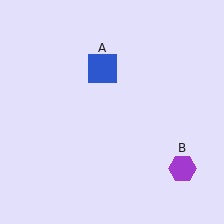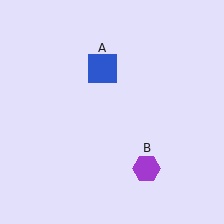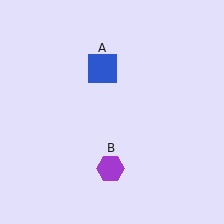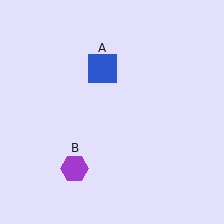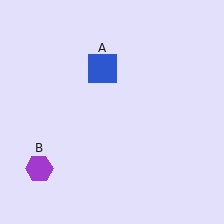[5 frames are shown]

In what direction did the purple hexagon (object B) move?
The purple hexagon (object B) moved left.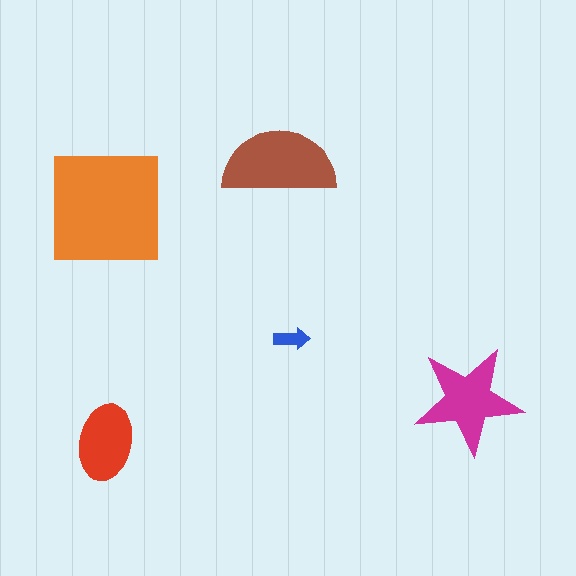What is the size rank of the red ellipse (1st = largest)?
4th.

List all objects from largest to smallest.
The orange square, the brown semicircle, the magenta star, the red ellipse, the blue arrow.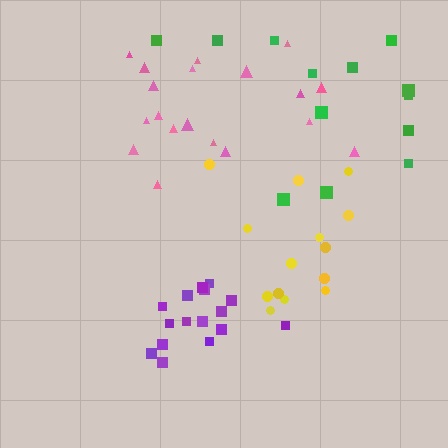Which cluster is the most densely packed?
Purple.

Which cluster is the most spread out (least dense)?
Green.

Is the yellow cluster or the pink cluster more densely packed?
Yellow.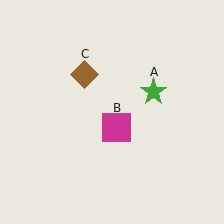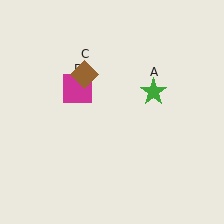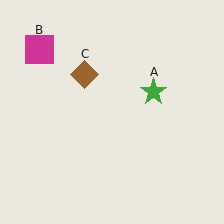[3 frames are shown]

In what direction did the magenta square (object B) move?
The magenta square (object B) moved up and to the left.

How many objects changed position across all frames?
1 object changed position: magenta square (object B).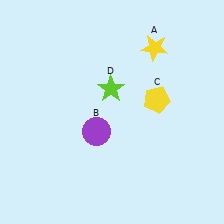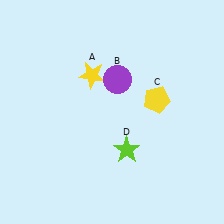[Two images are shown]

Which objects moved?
The objects that moved are: the yellow star (A), the purple circle (B), the lime star (D).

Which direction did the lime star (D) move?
The lime star (D) moved down.